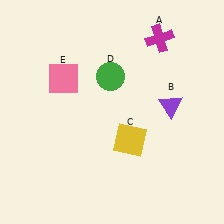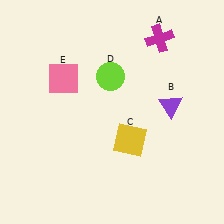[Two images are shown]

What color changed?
The circle (D) changed from green in Image 1 to lime in Image 2.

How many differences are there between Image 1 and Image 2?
There is 1 difference between the two images.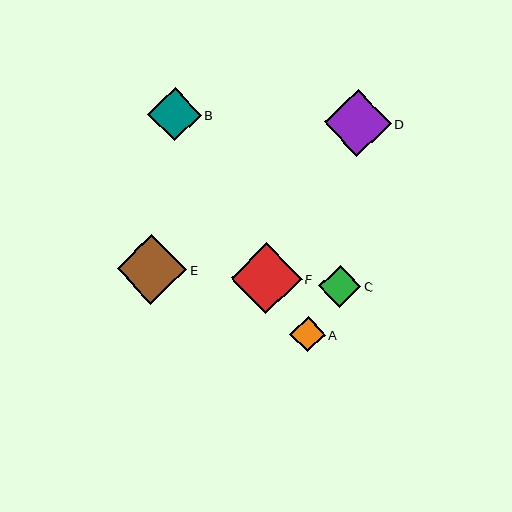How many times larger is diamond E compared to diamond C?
Diamond E is approximately 1.7 times the size of diamond C.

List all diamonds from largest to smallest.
From largest to smallest: F, E, D, B, C, A.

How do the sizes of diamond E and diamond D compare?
Diamond E and diamond D are approximately the same size.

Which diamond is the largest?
Diamond F is the largest with a size of approximately 71 pixels.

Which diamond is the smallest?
Diamond A is the smallest with a size of approximately 35 pixels.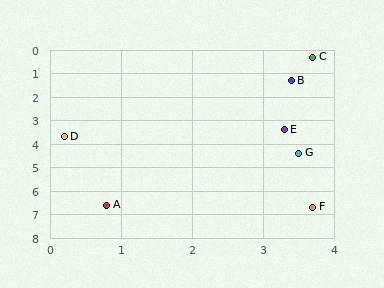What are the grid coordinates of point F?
Point F is at approximately (3.7, 6.7).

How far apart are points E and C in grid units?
Points E and C are about 3.1 grid units apart.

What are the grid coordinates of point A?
Point A is at approximately (0.8, 6.6).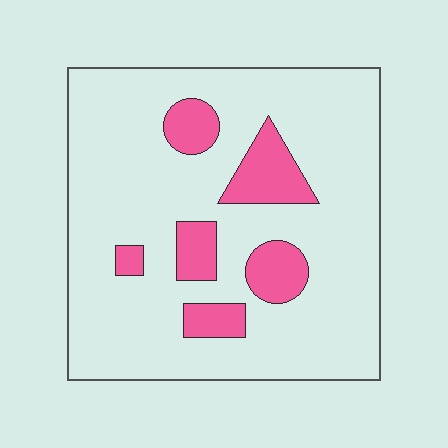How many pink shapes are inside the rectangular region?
6.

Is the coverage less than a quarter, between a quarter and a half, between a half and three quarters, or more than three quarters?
Less than a quarter.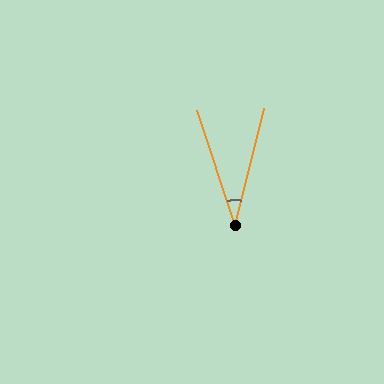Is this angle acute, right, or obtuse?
It is acute.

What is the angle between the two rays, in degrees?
Approximately 33 degrees.